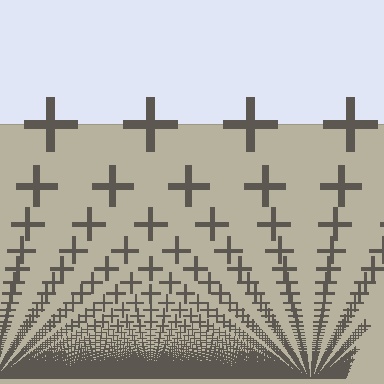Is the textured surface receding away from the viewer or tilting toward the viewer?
The surface appears to tilt toward the viewer. Texture elements get larger and sparser toward the top.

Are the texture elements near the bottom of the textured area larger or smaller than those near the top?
Smaller. The gradient is inverted — elements near the bottom are smaller and denser.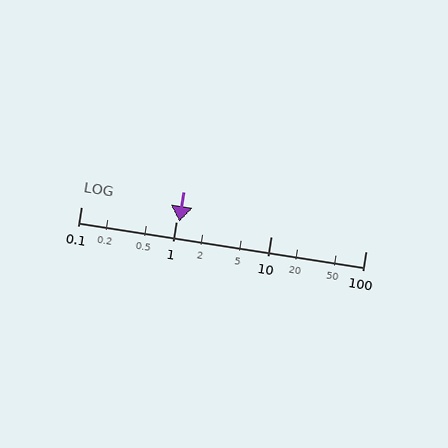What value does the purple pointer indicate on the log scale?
The pointer indicates approximately 1.1.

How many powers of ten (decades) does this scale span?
The scale spans 3 decades, from 0.1 to 100.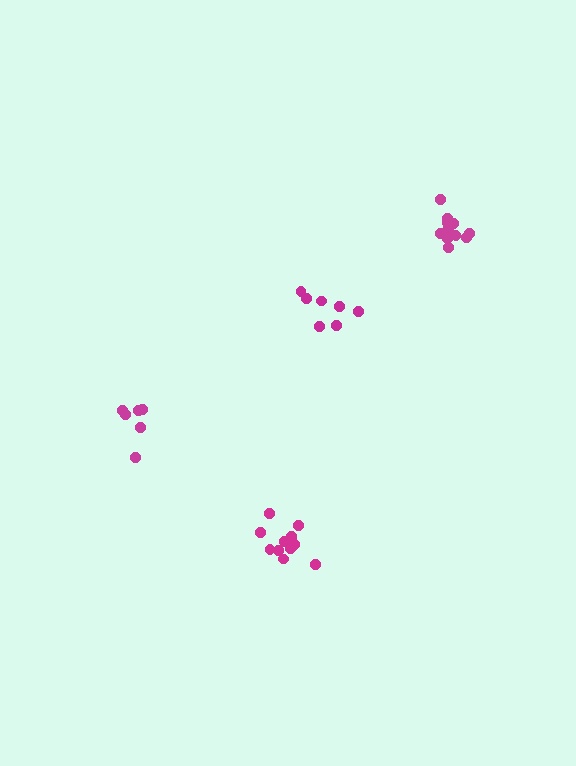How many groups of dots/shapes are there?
There are 4 groups.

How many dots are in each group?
Group 1: 6 dots, Group 2: 7 dots, Group 3: 11 dots, Group 4: 11 dots (35 total).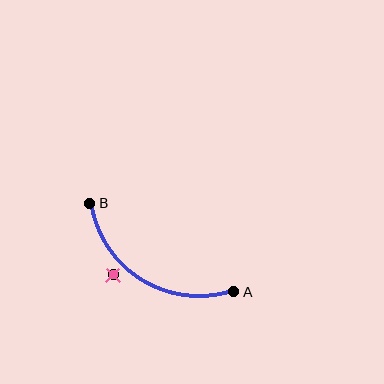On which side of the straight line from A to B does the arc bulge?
The arc bulges below the straight line connecting A and B.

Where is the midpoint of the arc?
The arc midpoint is the point on the curve farthest from the straight line joining A and B. It sits below that line.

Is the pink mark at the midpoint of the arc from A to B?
No — the pink mark does not lie on the arc at all. It sits slightly outside the curve.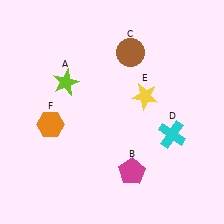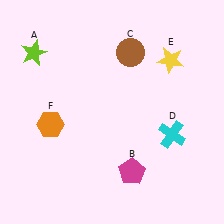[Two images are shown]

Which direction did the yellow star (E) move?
The yellow star (E) moved up.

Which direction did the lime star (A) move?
The lime star (A) moved left.